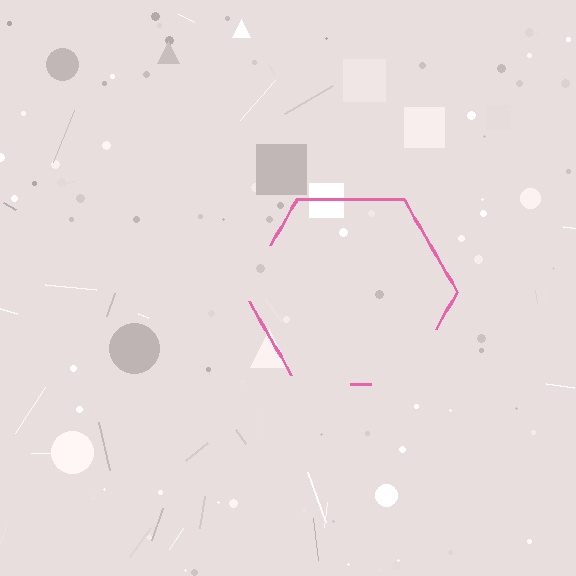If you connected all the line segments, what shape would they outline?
They would outline a hexagon.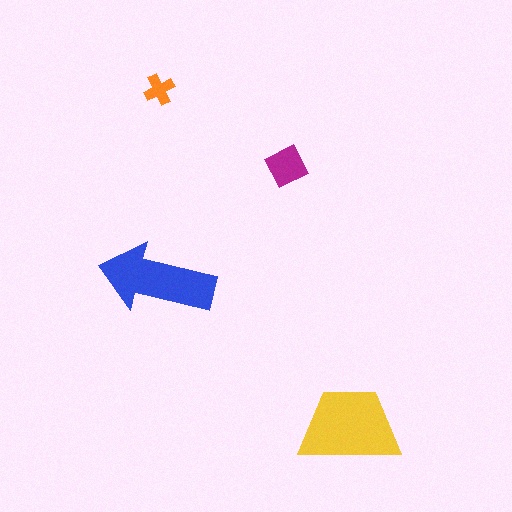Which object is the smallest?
The orange cross.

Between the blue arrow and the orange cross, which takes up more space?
The blue arrow.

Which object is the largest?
The yellow trapezoid.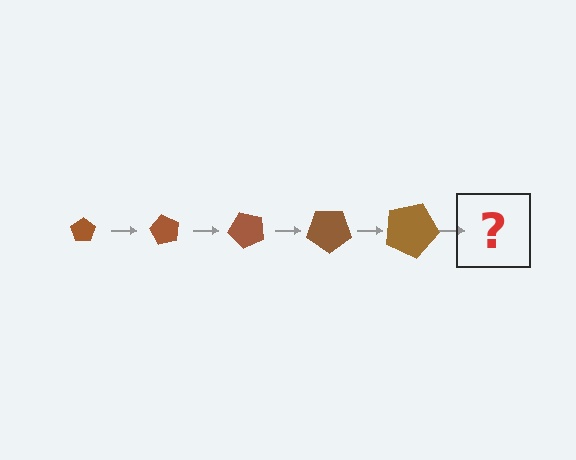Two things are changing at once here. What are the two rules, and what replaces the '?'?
The two rules are that the pentagon grows larger each step and it rotates 60 degrees each step. The '?' should be a pentagon, larger than the previous one and rotated 300 degrees from the start.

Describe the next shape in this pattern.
It should be a pentagon, larger than the previous one and rotated 300 degrees from the start.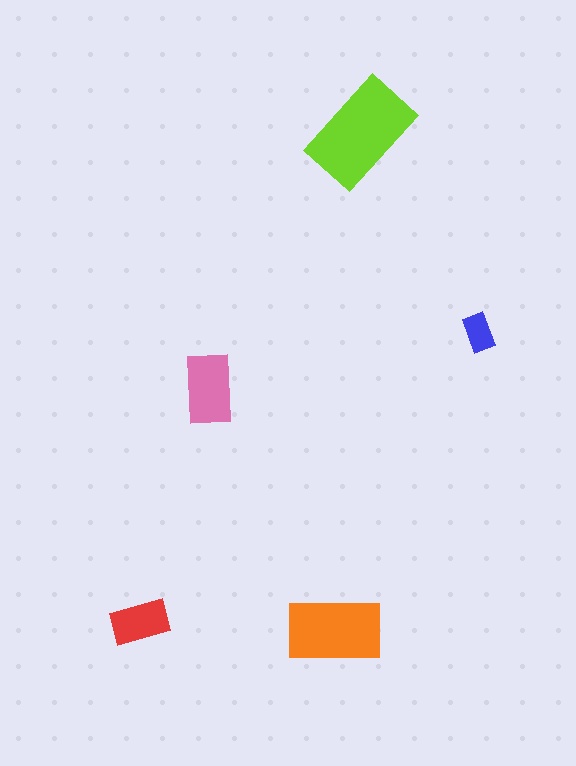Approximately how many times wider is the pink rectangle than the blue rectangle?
About 2 times wider.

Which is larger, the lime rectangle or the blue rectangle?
The lime one.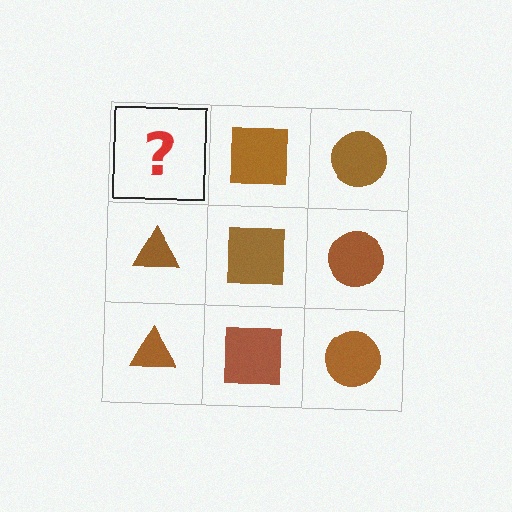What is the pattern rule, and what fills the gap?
The rule is that each column has a consistent shape. The gap should be filled with a brown triangle.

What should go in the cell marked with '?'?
The missing cell should contain a brown triangle.